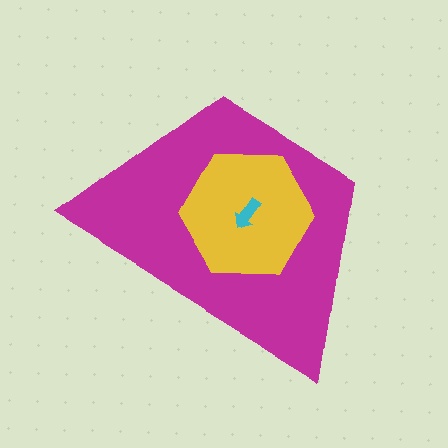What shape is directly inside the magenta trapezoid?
The yellow hexagon.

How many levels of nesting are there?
3.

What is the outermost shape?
The magenta trapezoid.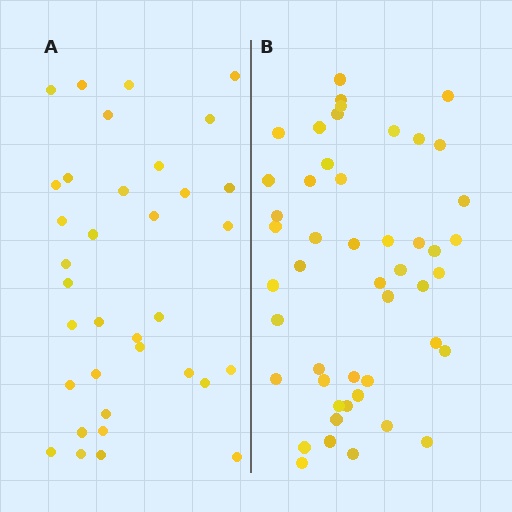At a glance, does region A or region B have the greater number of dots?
Region B (the right region) has more dots.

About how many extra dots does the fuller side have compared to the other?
Region B has approximately 15 more dots than region A.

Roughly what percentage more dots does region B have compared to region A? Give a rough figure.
About 35% more.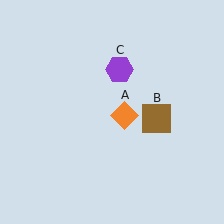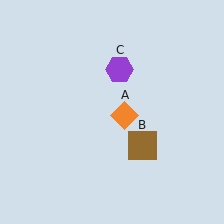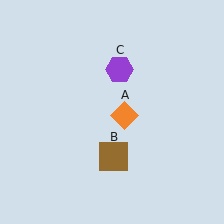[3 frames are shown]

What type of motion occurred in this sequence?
The brown square (object B) rotated clockwise around the center of the scene.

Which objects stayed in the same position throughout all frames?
Orange diamond (object A) and purple hexagon (object C) remained stationary.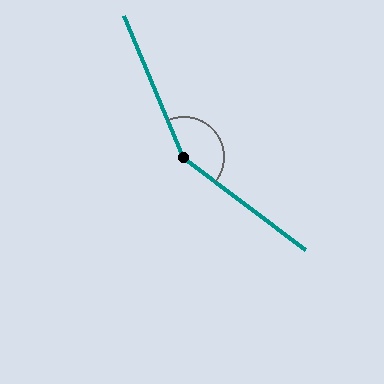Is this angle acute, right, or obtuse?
It is obtuse.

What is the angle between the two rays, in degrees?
Approximately 150 degrees.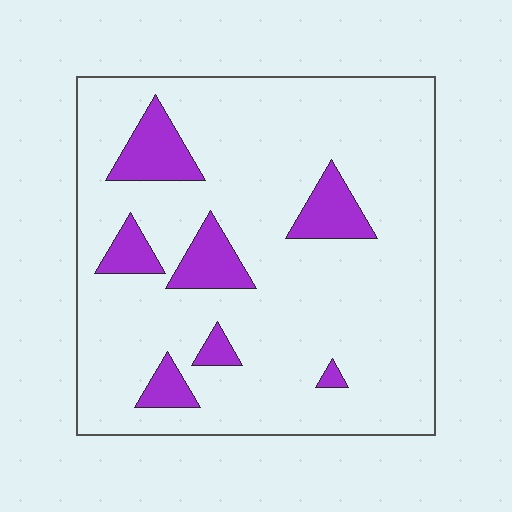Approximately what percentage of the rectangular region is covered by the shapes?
Approximately 15%.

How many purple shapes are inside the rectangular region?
7.